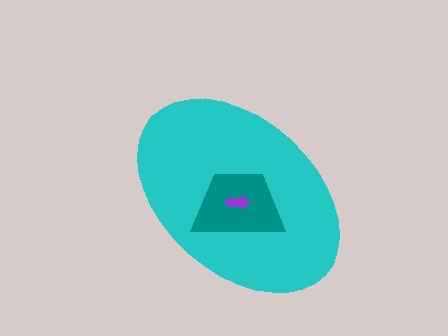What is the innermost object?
The purple arrow.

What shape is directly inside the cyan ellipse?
The teal trapezoid.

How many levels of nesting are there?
3.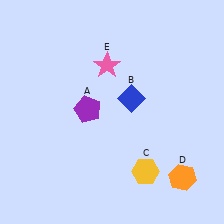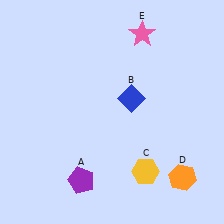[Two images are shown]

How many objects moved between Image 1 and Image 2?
2 objects moved between the two images.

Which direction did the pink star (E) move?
The pink star (E) moved right.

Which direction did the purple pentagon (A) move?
The purple pentagon (A) moved down.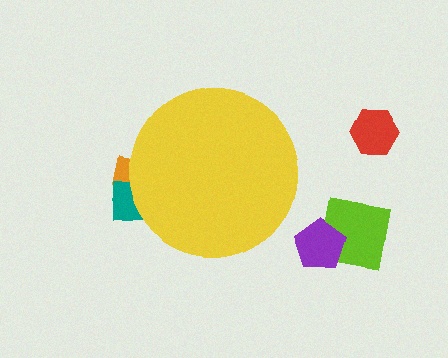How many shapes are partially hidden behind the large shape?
2 shapes are partially hidden.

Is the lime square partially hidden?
No, the lime square is fully visible.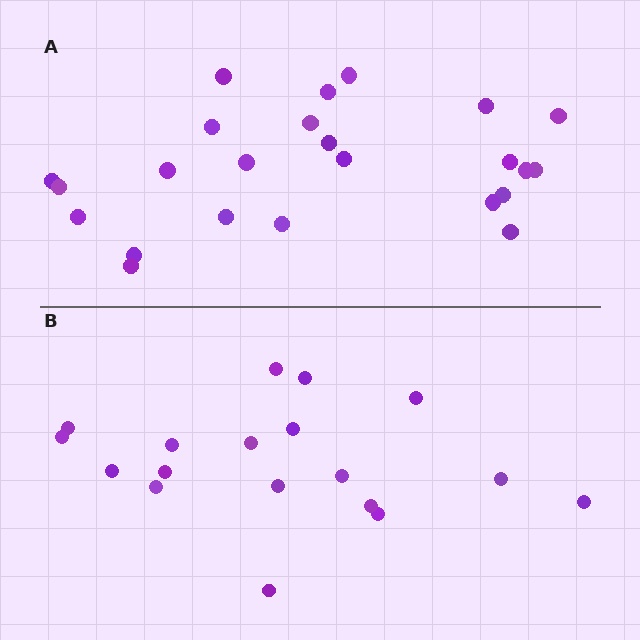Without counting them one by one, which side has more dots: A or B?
Region A (the top region) has more dots.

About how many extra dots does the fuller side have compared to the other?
Region A has about 6 more dots than region B.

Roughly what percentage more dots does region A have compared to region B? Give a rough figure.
About 35% more.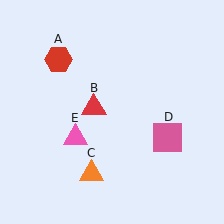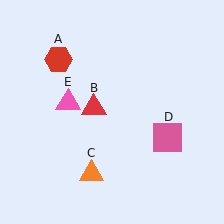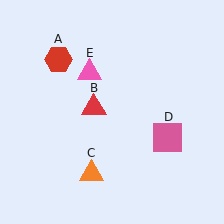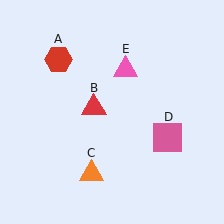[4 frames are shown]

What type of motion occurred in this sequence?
The pink triangle (object E) rotated clockwise around the center of the scene.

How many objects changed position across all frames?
1 object changed position: pink triangle (object E).